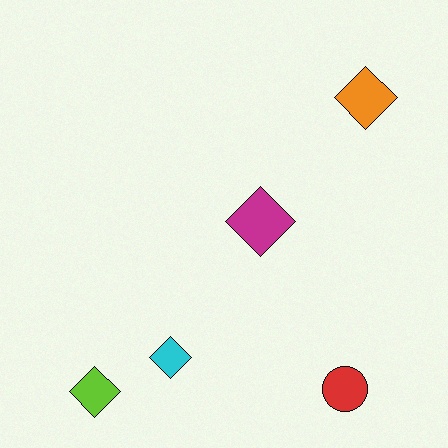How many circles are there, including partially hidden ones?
There is 1 circle.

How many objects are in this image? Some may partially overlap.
There are 5 objects.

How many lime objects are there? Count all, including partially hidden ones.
There is 1 lime object.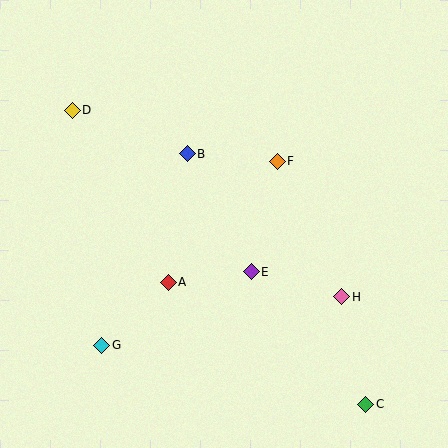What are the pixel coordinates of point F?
Point F is at (277, 161).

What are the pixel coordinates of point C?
Point C is at (366, 404).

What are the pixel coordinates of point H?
Point H is at (342, 297).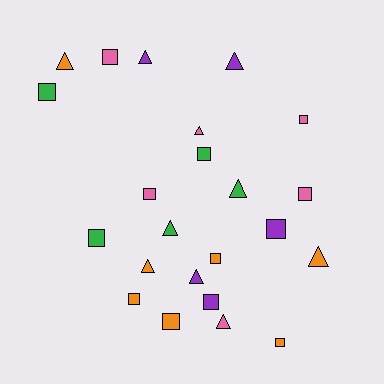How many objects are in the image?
There are 23 objects.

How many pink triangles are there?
There are 2 pink triangles.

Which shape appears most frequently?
Square, with 13 objects.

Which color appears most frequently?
Orange, with 7 objects.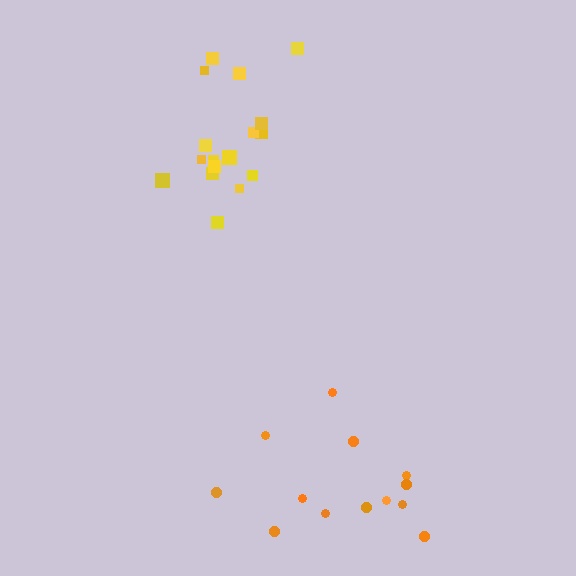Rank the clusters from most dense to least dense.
yellow, orange.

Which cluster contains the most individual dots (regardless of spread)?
Yellow (17).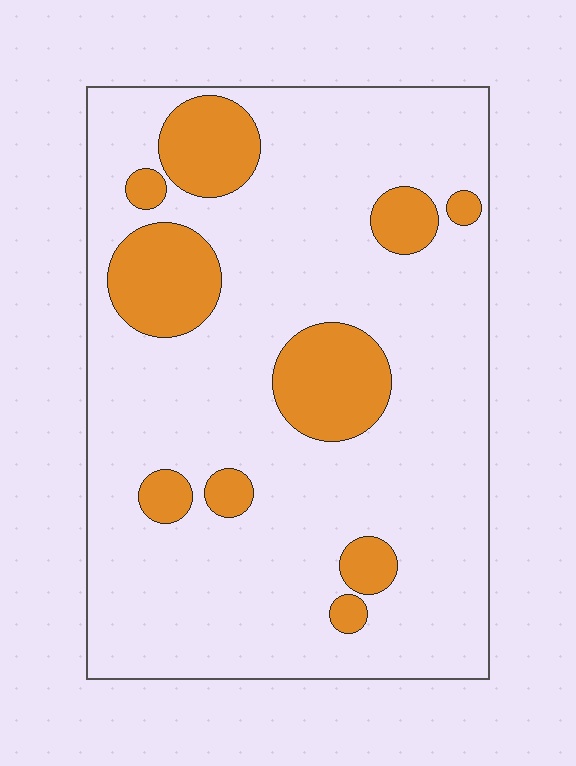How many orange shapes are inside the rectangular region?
10.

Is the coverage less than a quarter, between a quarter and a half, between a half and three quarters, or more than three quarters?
Less than a quarter.